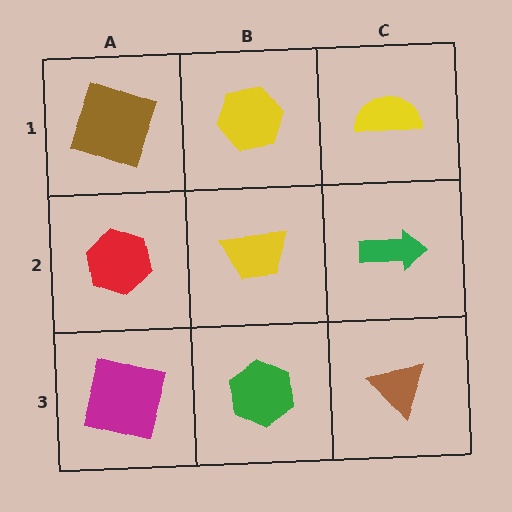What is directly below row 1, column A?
A red hexagon.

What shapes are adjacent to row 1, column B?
A yellow trapezoid (row 2, column B), a brown square (row 1, column A), a yellow semicircle (row 1, column C).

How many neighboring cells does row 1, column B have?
3.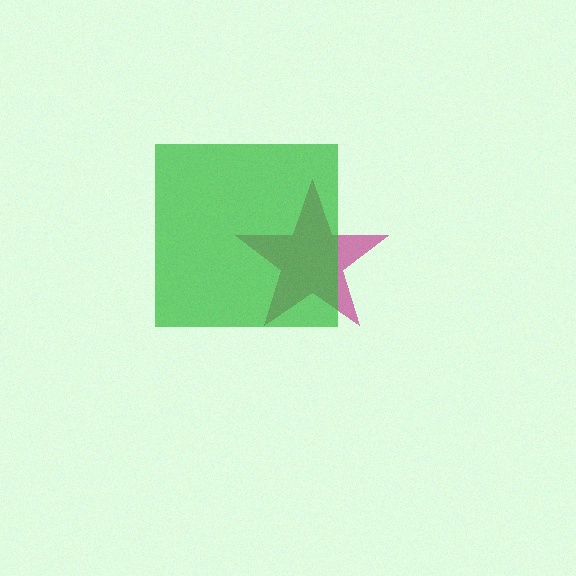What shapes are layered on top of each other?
The layered shapes are: a magenta star, a green square.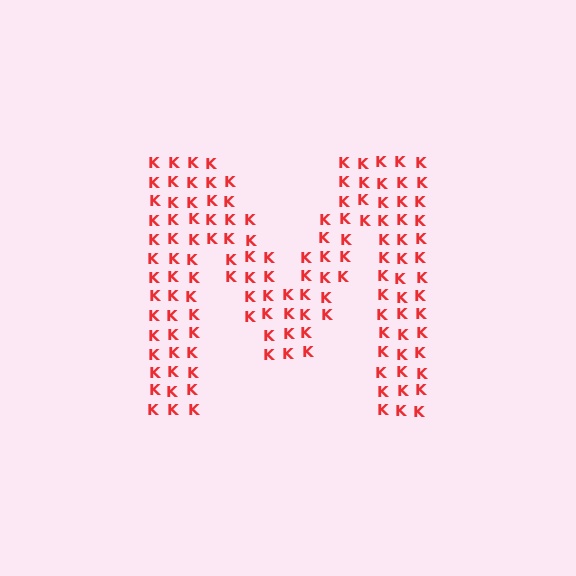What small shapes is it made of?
It is made of small letter K's.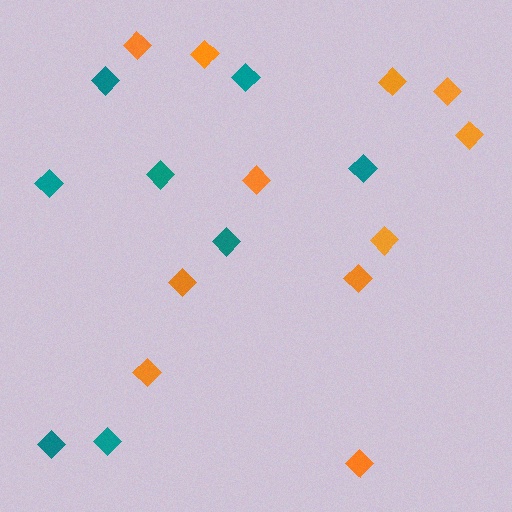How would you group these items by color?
There are 2 groups: one group of orange diamonds (11) and one group of teal diamonds (8).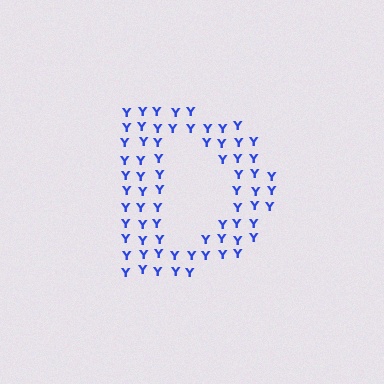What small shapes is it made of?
It is made of small letter Y's.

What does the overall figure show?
The overall figure shows the letter D.